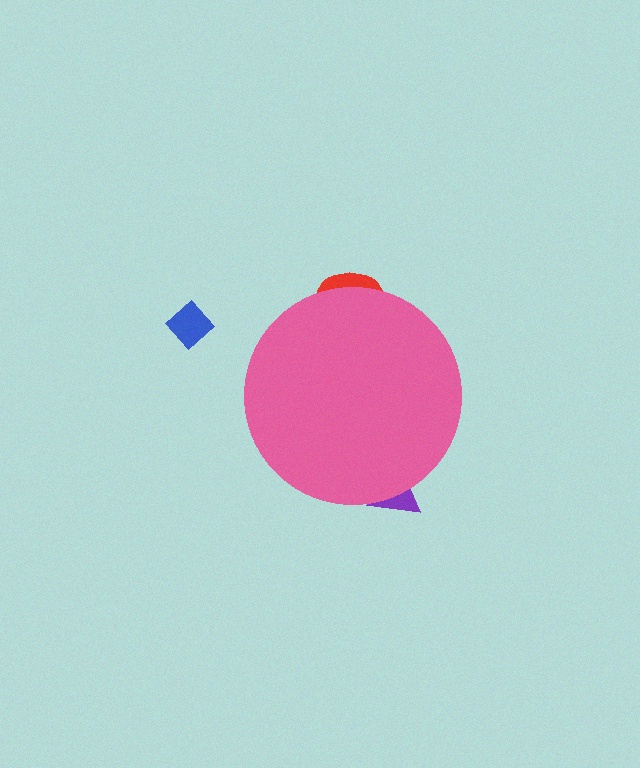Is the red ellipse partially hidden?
Yes, the red ellipse is partially hidden behind the pink circle.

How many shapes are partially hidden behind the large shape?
2 shapes are partially hidden.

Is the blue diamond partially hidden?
No, the blue diamond is fully visible.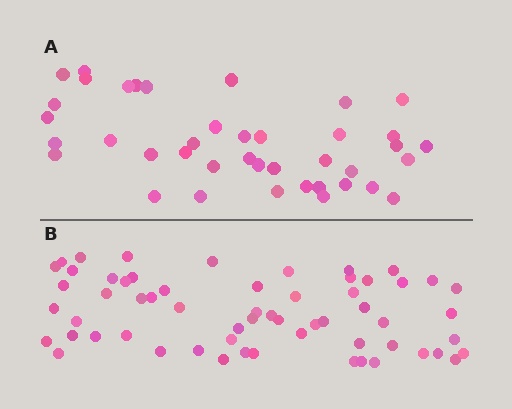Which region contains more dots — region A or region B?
Region B (the bottom region) has more dots.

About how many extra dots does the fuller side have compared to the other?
Region B has approximately 20 more dots than region A.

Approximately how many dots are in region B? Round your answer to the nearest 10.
About 60 dots.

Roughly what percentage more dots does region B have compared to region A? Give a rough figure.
About 50% more.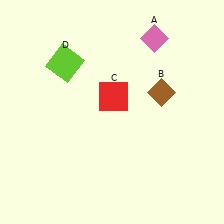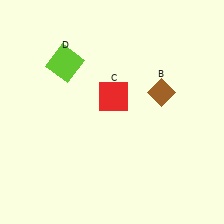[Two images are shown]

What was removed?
The pink diamond (A) was removed in Image 2.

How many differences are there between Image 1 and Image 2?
There is 1 difference between the two images.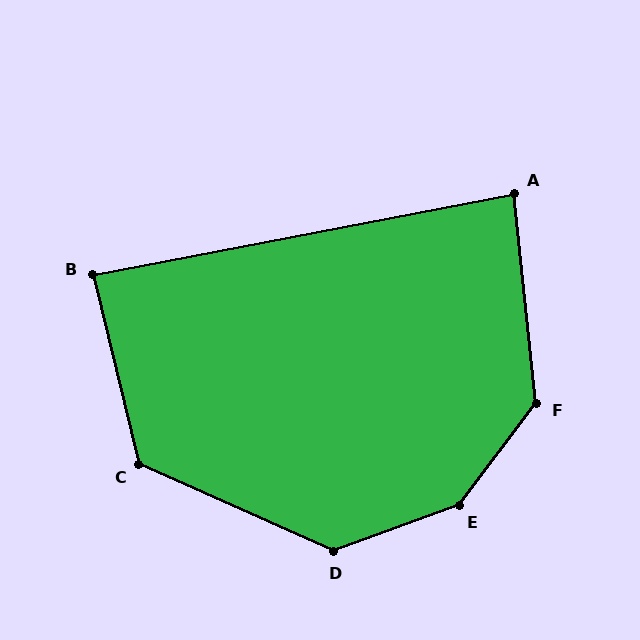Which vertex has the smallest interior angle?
A, at approximately 85 degrees.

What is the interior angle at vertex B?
Approximately 87 degrees (approximately right).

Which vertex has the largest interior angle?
E, at approximately 147 degrees.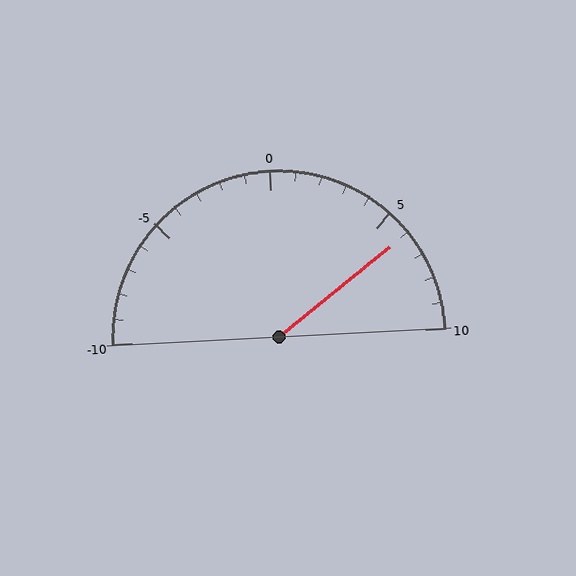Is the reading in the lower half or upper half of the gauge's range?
The reading is in the upper half of the range (-10 to 10).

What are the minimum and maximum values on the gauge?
The gauge ranges from -10 to 10.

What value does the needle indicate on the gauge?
The needle indicates approximately 6.